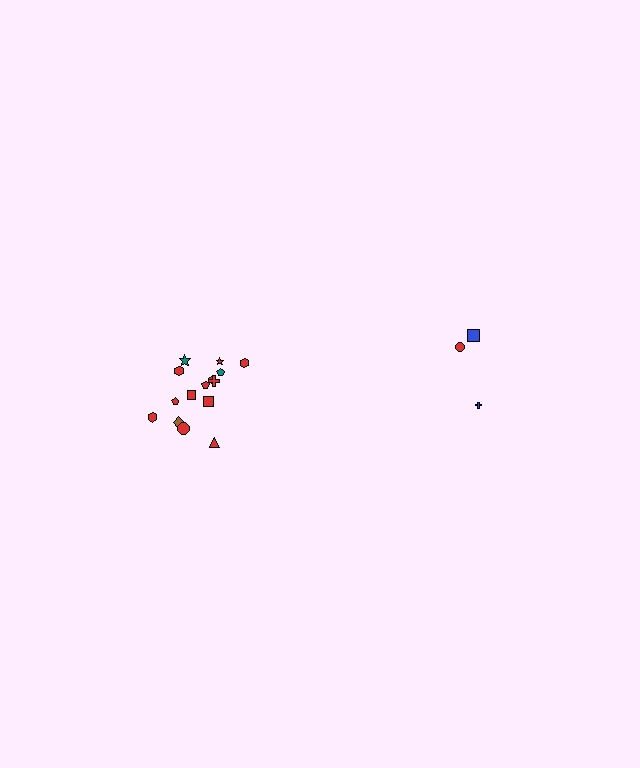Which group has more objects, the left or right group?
The left group.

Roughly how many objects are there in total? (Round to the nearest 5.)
Roughly 20 objects in total.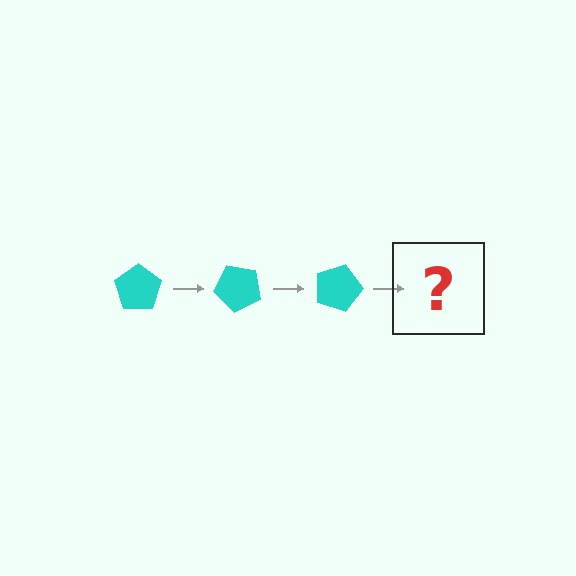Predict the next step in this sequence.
The next step is a cyan pentagon rotated 135 degrees.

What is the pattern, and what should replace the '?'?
The pattern is that the pentagon rotates 45 degrees each step. The '?' should be a cyan pentagon rotated 135 degrees.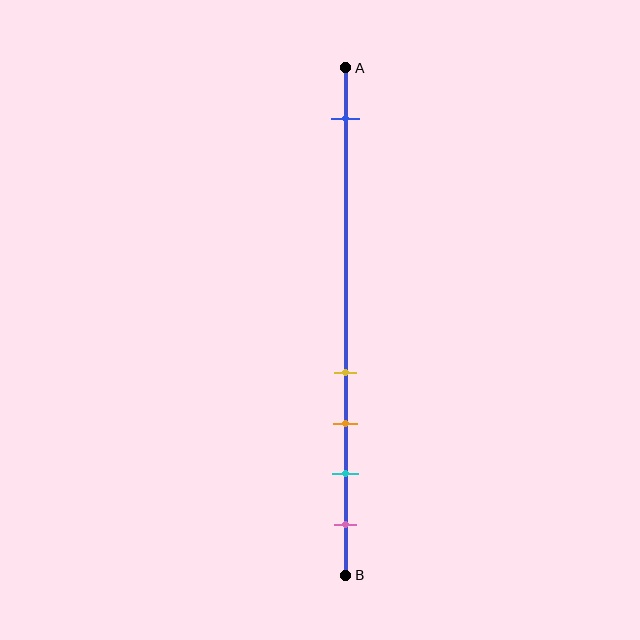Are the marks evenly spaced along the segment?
No, the marks are not evenly spaced.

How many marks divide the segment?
There are 5 marks dividing the segment.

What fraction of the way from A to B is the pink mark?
The pink mark is approximately 90% (0.9) of the way from A to B.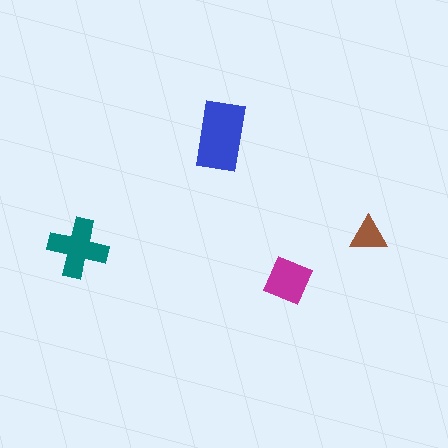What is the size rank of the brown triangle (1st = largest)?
4th.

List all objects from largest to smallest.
The blue rectangle, the teal cross, the magenta square, the brown triangle.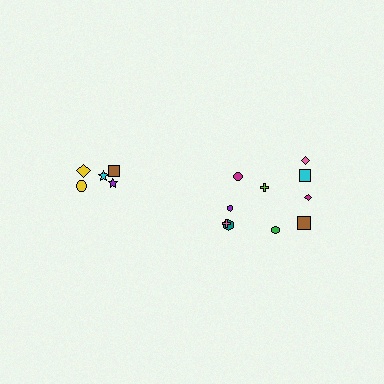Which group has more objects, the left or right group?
The right group.